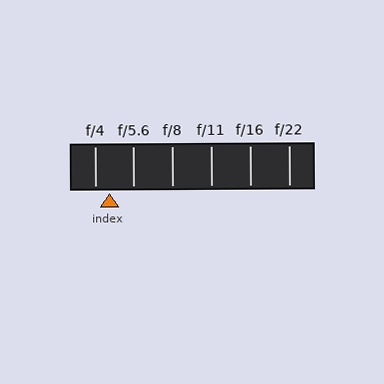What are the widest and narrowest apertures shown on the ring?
The widest aperture shown is f/4 and the narrowest is f/22.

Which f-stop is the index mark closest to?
The index mark is closest to f/4.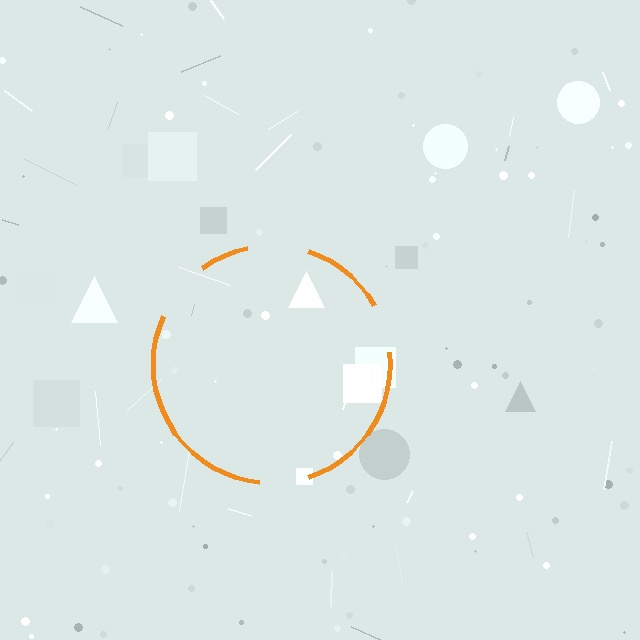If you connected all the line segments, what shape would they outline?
They would outline a circle.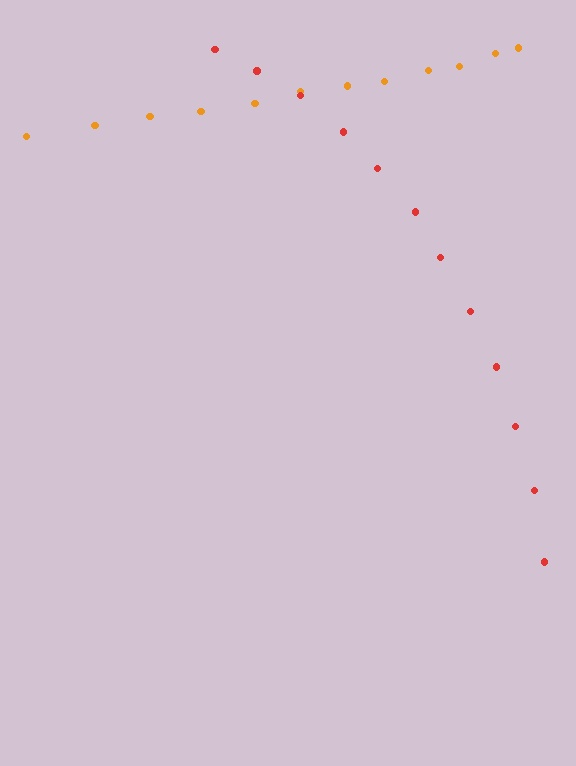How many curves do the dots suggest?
There are 2 distinct paths.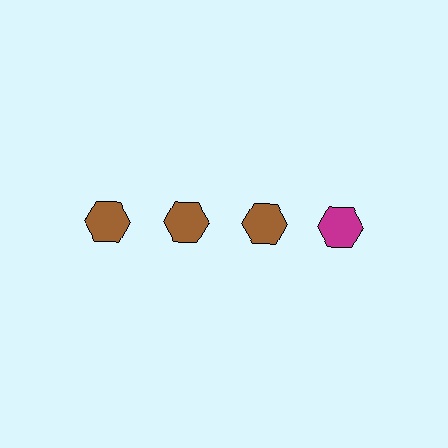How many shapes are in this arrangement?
There are 4 shapes arranged in a grid pattern.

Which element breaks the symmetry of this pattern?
The magenta hexagon in the top row, second from right column breaks the symmetry. All other shapes are brown hexagons.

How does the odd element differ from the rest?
It has a different color: magenta instead of brown.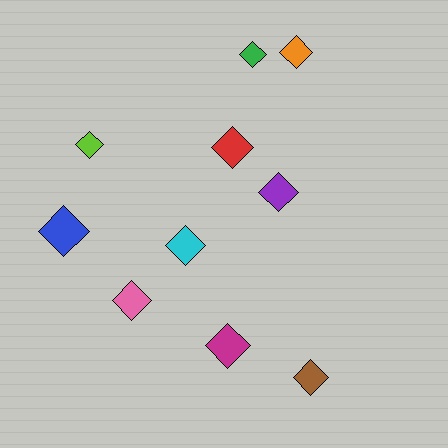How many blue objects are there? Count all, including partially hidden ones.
There is 1 blue object.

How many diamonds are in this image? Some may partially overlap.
There are 10 diamonds.